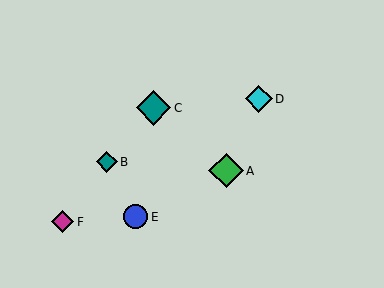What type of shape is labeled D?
Shape D is a cyan diamond.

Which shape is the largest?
The green diamond (labeled A) is the largest.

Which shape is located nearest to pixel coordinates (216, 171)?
The green diamond (labeled A) at (226, 171) is nearest to that location.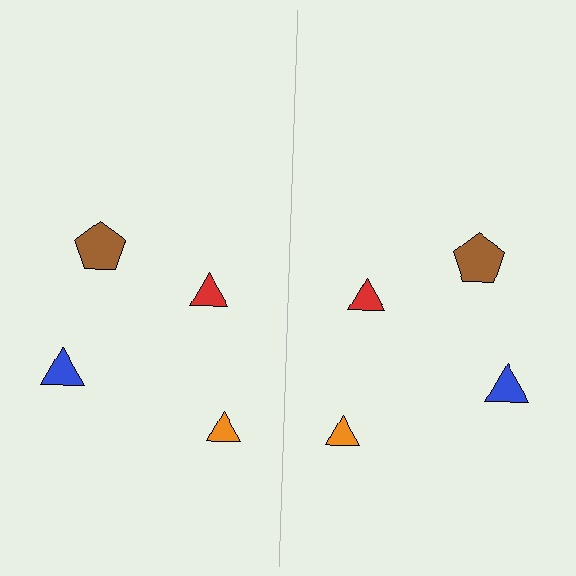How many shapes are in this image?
There are 8 shapes in this image.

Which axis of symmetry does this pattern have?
The pattern has a vertical axis of symmetry running through the center of the image.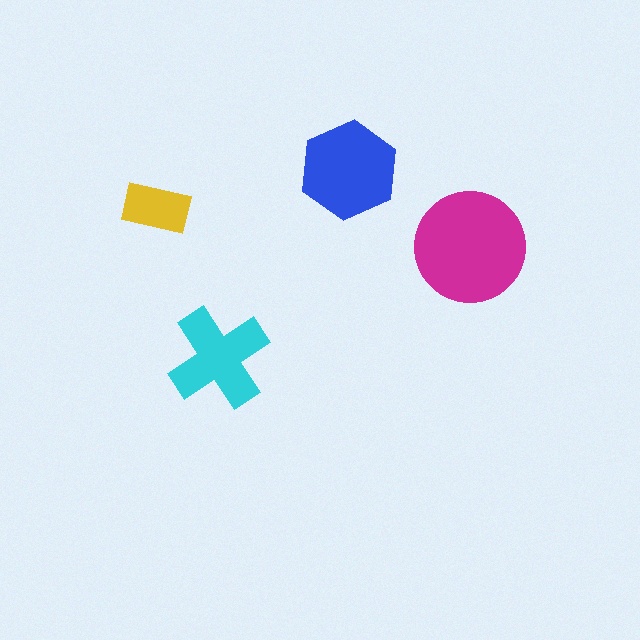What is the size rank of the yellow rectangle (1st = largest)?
4th.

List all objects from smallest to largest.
The yellow rectangle, the cyan cross, the blue hexagon, the magenta circle.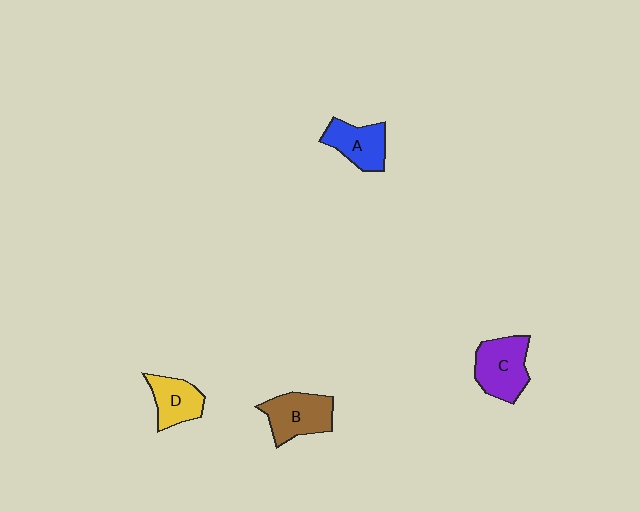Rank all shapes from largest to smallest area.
From largest to smallest: C (purple), B (brown), A (blue), D (yellow).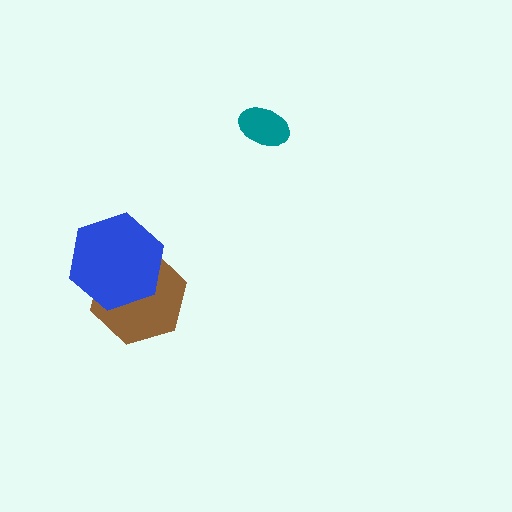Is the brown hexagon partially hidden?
Yes, it is partially covered by another shape.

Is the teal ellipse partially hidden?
No, no other shape covers it.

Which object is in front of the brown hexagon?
The blue hexagon is in front of the brown hexagon.